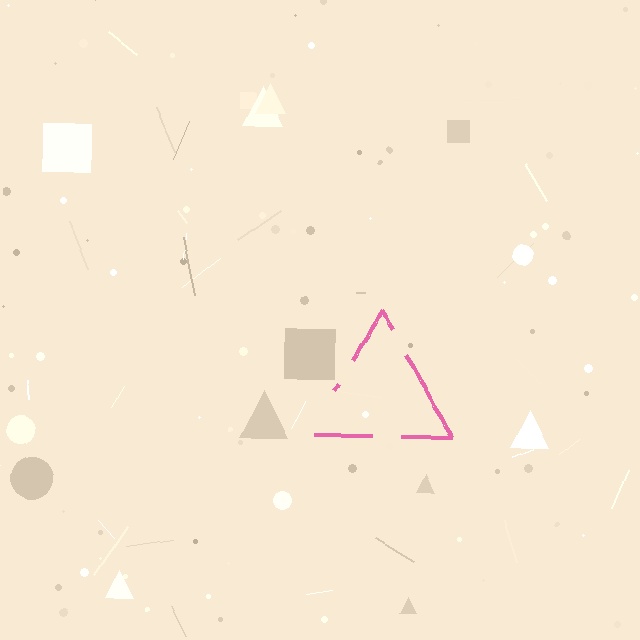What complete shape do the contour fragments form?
The contour fragments form a triangle.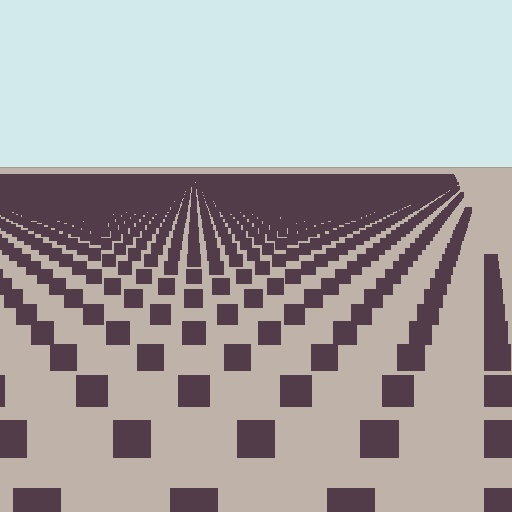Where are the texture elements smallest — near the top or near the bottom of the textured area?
Near the top.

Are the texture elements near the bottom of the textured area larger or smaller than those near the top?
Larger. Near the bottom, elements are closer to the viewer and appear at a bigger on-screen size.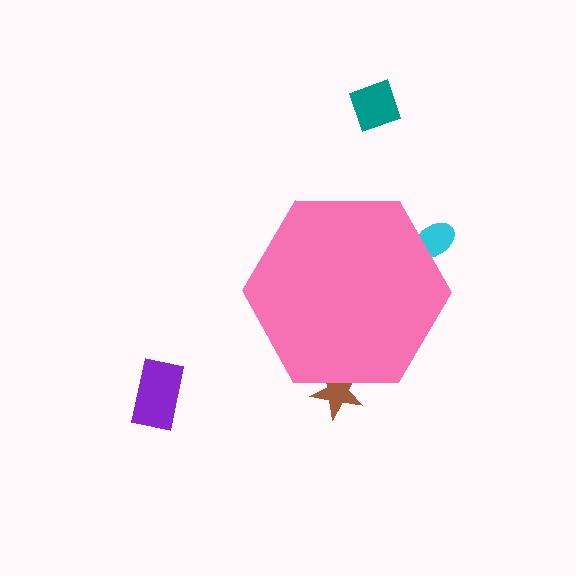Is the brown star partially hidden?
Yes, the brown star is partially hidden behind the pink hexagon.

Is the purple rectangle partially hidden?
No, the purple rectangle is fully visible.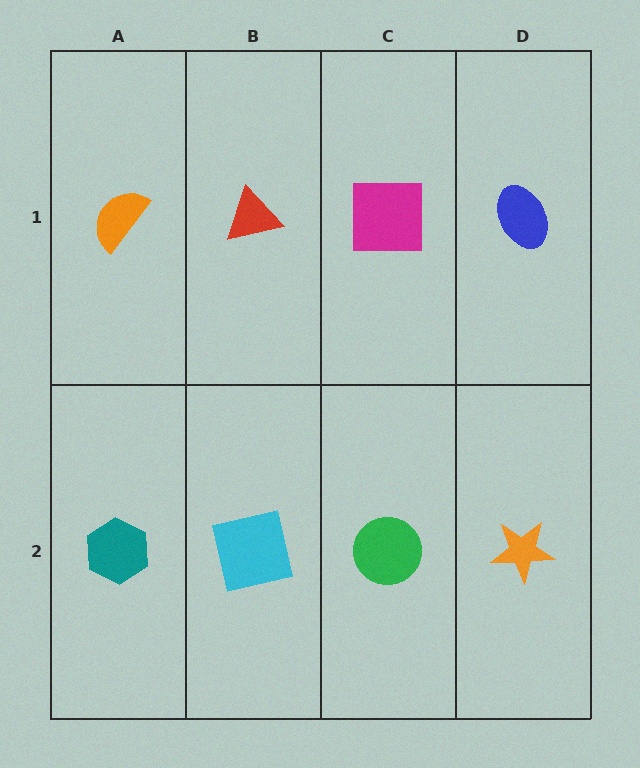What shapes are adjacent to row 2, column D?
A blue ellipse (row 1, column D), a green circle (row 2, column C).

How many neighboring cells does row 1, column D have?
2.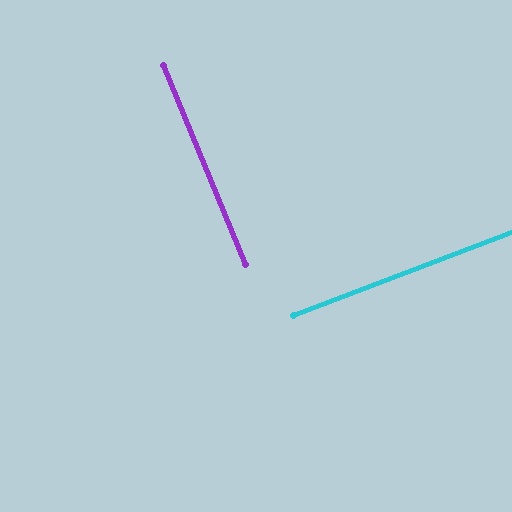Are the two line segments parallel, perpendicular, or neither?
Perpendicular — they meet at approximately 88°.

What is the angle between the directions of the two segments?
Approximately 88 degrees.